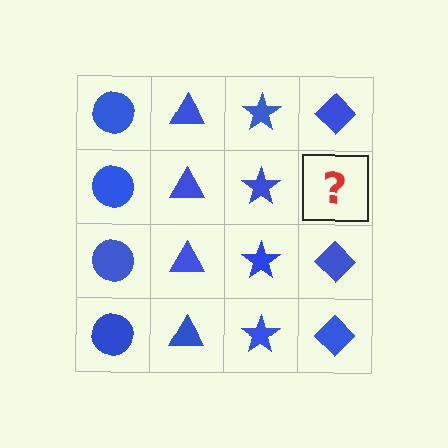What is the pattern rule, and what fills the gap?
The rule is that each column has a consistent shape. The gap should be filled with a blue diamond.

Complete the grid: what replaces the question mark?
The question mark should be replaced with a blue diamond.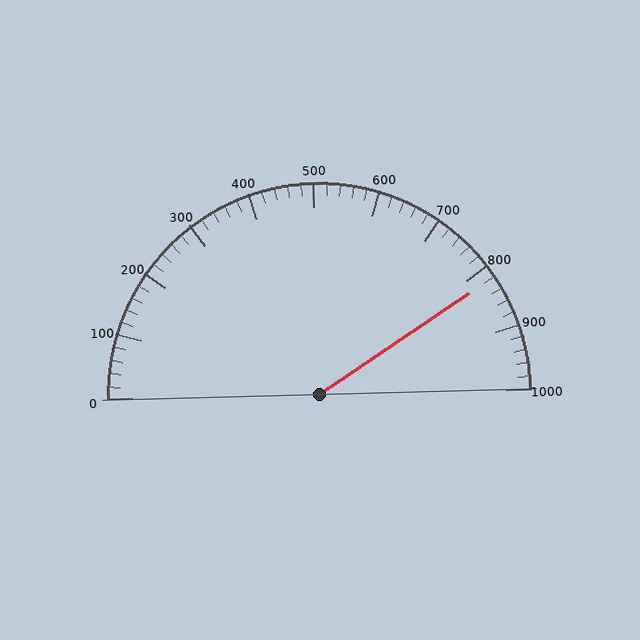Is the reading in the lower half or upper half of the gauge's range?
The reading is in the upper half of the range (0 to 1000).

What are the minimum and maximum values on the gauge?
The gauge ranges from 0 to 1000.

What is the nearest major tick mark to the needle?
The nearest major tick mark is 800.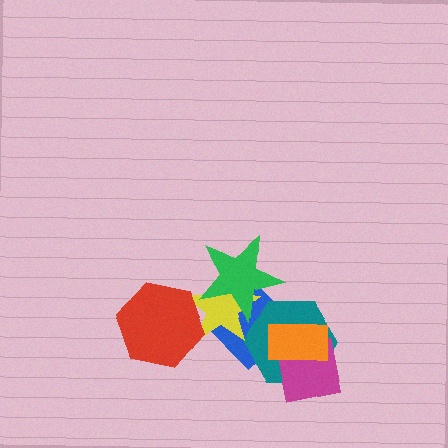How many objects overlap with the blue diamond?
5 objects overlap with the blue diamond.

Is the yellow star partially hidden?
Yes, it is partially covered by another shape.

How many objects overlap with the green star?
3 objects overlap with the green star.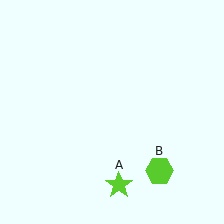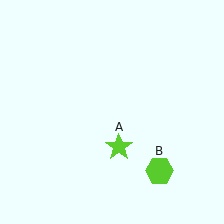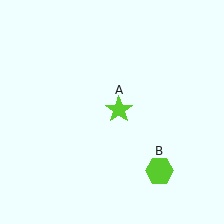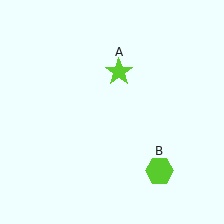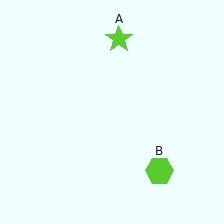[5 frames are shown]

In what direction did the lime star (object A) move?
The lime star (object A) moved up.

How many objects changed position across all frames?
1 object changed position: lime star (object A).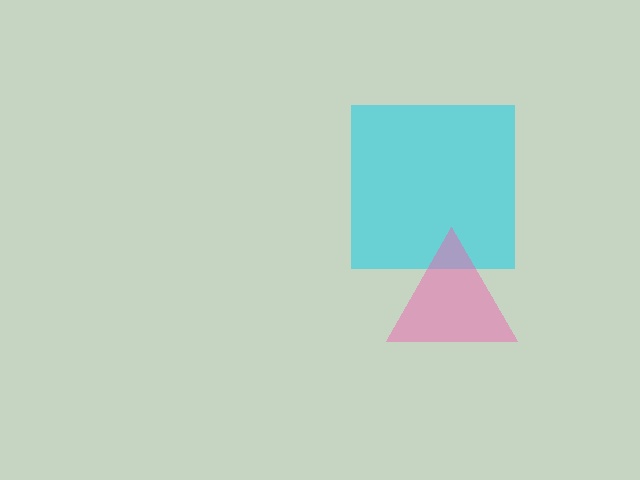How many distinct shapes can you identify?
There are 2 distinct shapes: a cyan square, a pink triangle.